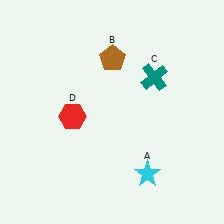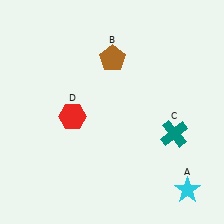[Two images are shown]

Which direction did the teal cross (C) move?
The teal cross (C) moved down.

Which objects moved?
The objects that moved are: the cyan star (A), the teal cross (C).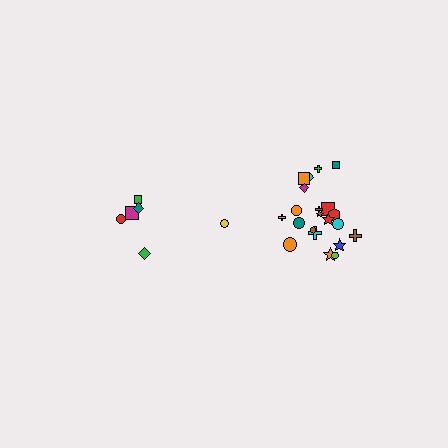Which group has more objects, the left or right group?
The right group.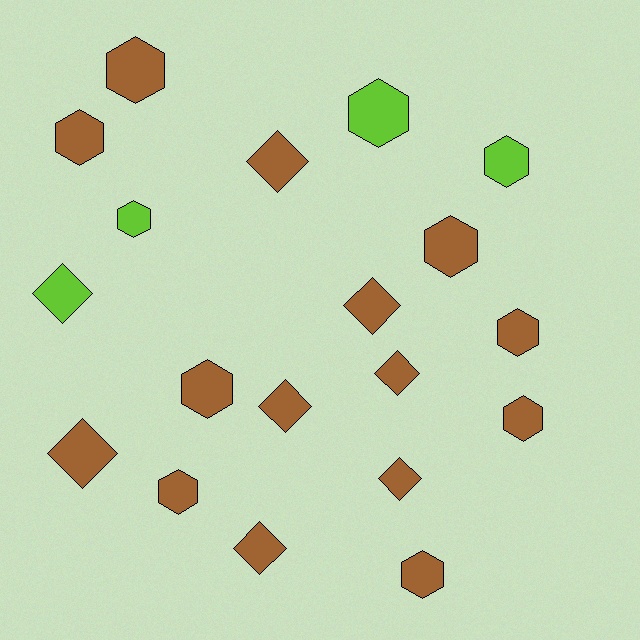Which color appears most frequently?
Brown, with 15 objects.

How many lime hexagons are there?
There are 3 lime hexagons.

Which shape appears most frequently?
Hexagon, with 11 objects.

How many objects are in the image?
There are 19 objects.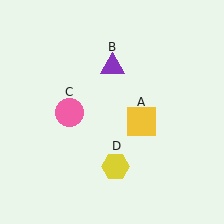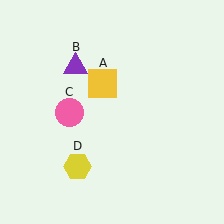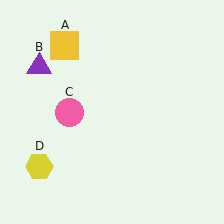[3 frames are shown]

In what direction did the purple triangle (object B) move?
The purple triangle (object B) moved left.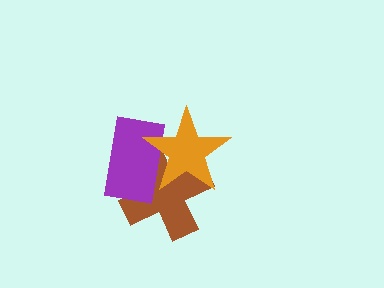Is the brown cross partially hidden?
Yes, it is partially covered by another shape.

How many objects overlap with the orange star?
2 objects overlap with the orange star.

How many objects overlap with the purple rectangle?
2 objects overlap with the purple rectangle.